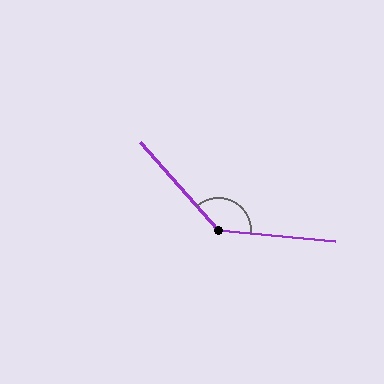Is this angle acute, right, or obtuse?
It is obtuse.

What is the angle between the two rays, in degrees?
Approximately 137 degrees.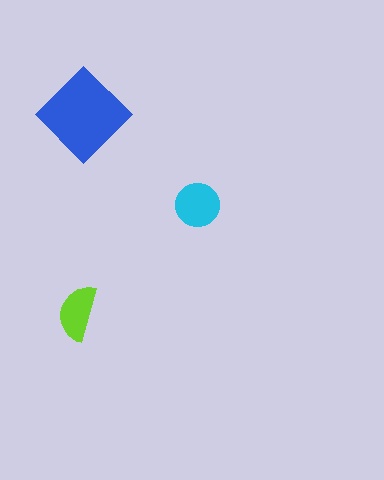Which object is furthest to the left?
The lime semicircle is leftmost.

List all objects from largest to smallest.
The blue diamond, the cyan circle, the lime semicircle.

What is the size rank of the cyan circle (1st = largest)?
2nd.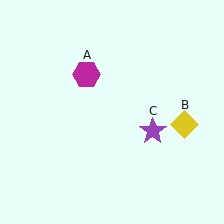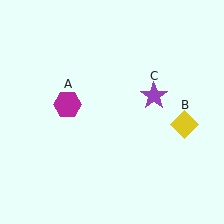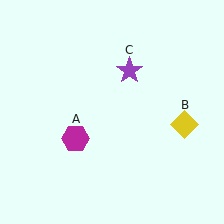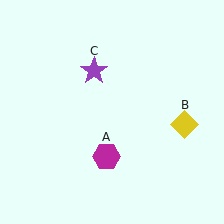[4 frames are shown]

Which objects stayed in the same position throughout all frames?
Yellow diamond (object B) remained stationary.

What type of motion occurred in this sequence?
The magenta hexagon (object A), purple star (object C) rotated counterclockwise around the center of the scene.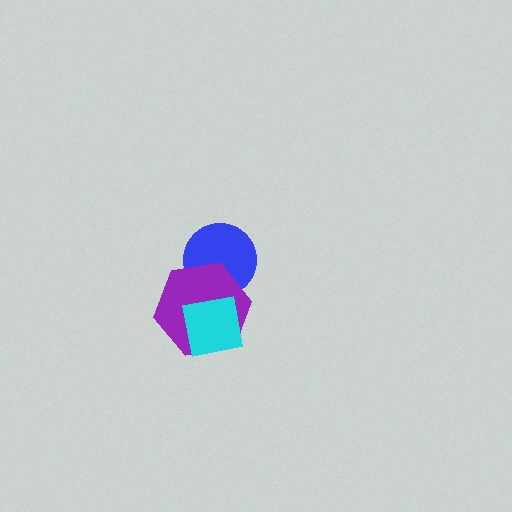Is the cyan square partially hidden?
No, no other shape covers it.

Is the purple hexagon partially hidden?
Yes, it is partially covered by another shape.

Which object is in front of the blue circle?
The purple hexagon is in front of the blue circle.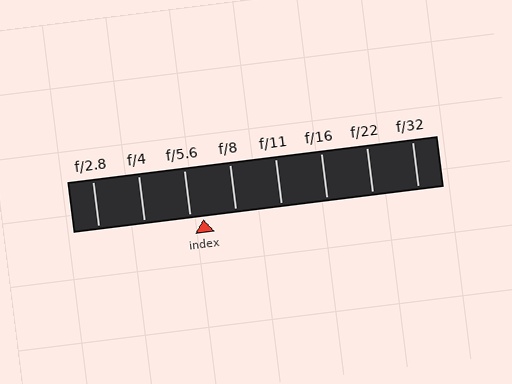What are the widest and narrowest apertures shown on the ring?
The widest aperture shown is f/2.8 and the narrowest is f/32.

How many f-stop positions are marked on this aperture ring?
There are 8 f-stop positions marked.